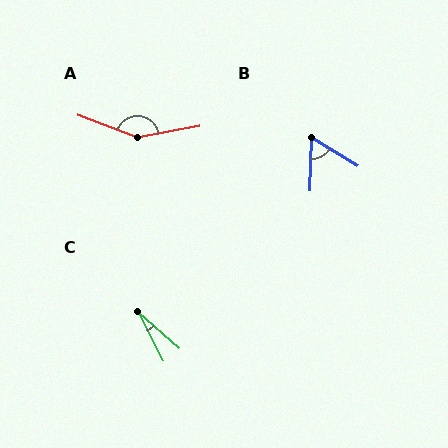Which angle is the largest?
A, at approximately 149 degrees.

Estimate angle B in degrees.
Approximately 61 degrees.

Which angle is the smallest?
C, at approximately 22 degrees.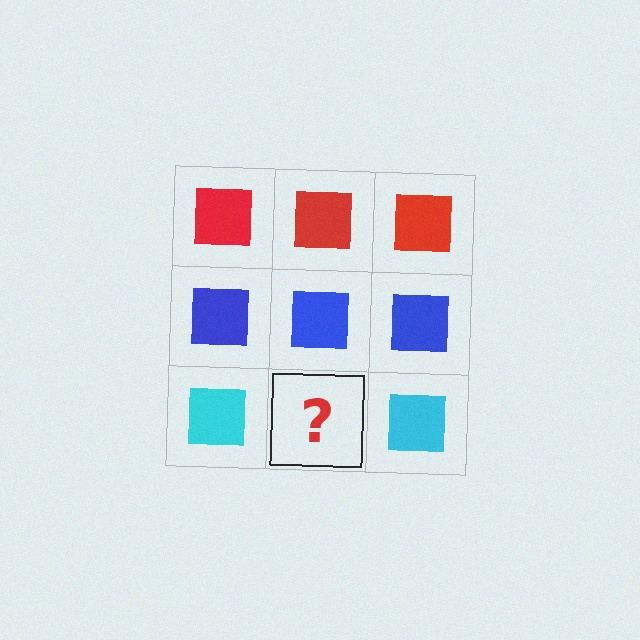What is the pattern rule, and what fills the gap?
The rule is that each row has a consistent color. The gap should be filled with a cyan square.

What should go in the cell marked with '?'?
The missing cell should contain a cyan square.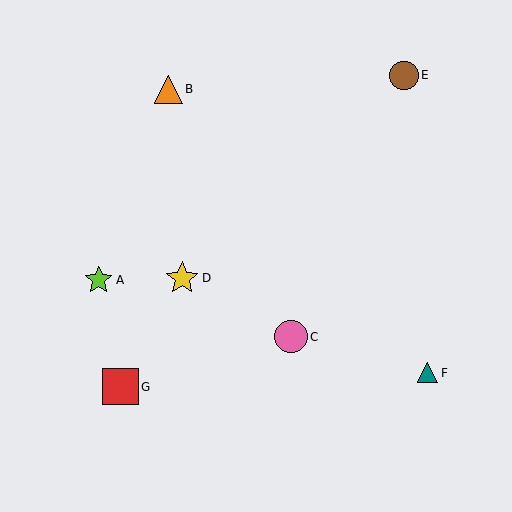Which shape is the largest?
The red square (labeled G) is the largest.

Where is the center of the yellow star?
The center of the yellow star is at (182, 278).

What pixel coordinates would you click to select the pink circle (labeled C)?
Click at (291, 337) to select the pink circle C.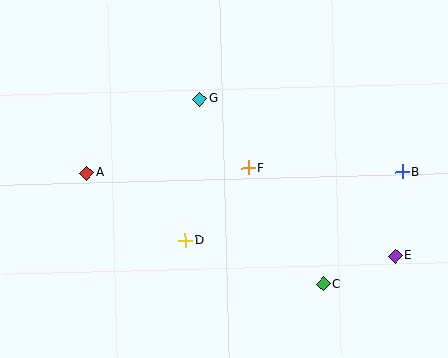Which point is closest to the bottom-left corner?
Point A is closest to the bottom-left corner.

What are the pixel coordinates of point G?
Point G is at (200, 99).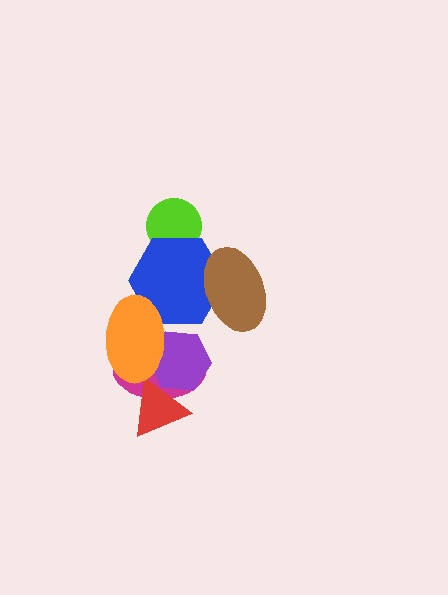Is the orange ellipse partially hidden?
No, no other shape covers it.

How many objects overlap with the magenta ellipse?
3 objects overlap with the magenta ellipse.